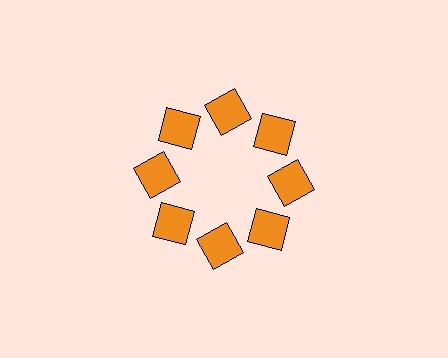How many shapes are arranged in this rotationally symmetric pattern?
There are 8 shapes, arranged in 8 groups of 1.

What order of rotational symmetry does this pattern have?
This pattern has 8-fold rotational symmetry.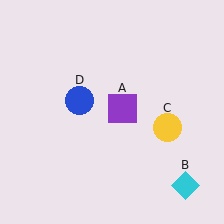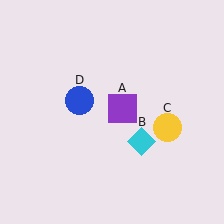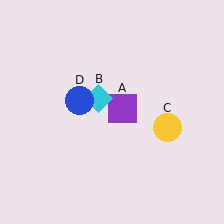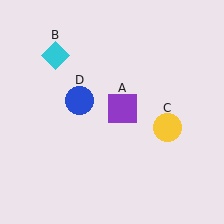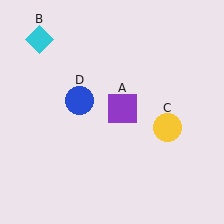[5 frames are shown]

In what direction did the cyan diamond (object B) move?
The cyan diamond (object B) moved up and to the left.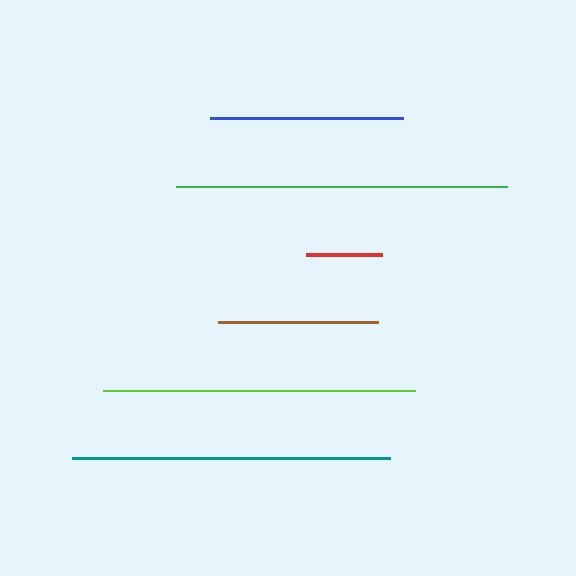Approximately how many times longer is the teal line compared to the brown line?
The teal line is approximately 2.0 times the length of the brown line.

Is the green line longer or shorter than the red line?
The green line is longer than the red line.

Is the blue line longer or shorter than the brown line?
The blue line is longer than the brown line.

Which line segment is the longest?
The green line is the longest at approximately 331 pixels.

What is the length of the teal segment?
The teal segment is approximately 318 pixels long.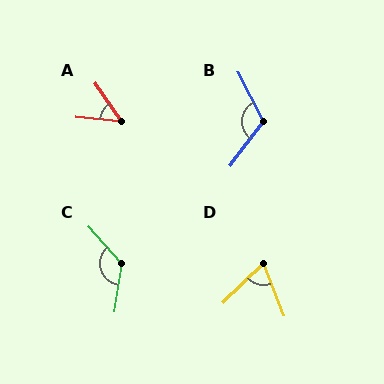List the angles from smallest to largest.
A (51°), D (67°), B (116°), C (130°).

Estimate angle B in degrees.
Approximately 116 degrees.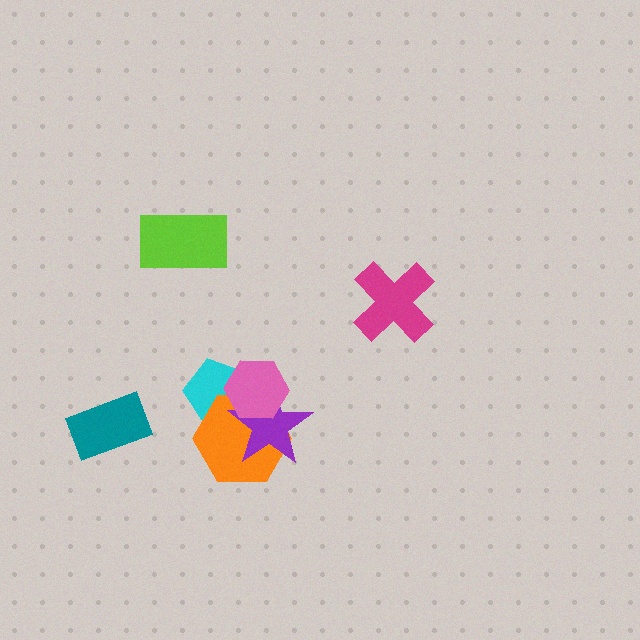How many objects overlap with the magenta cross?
0 objects overlap with the magenta cross.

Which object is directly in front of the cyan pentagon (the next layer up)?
The orange hexagon is directly in front of the cyan pentagon.